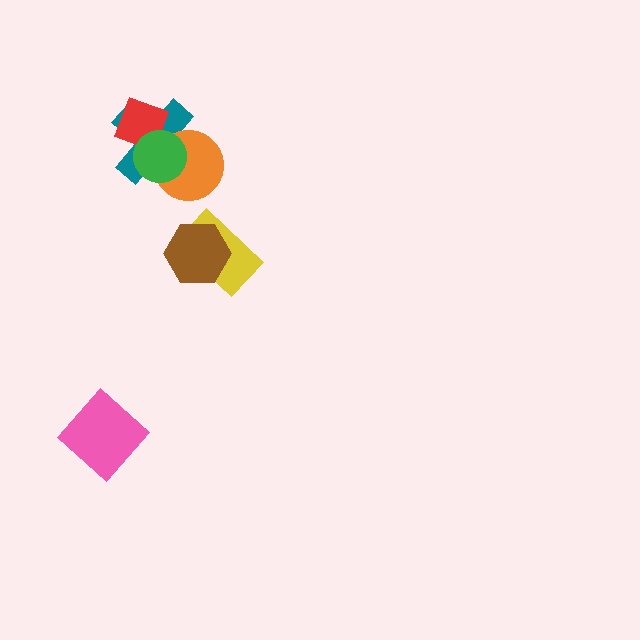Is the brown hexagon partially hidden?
No, no other shape covers it.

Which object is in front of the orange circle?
The green circle is in front of the orange circle.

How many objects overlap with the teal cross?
3 objects overlap with the teal cross.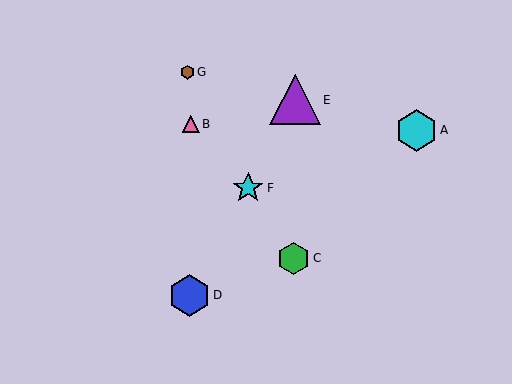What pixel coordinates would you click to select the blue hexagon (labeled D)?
Click at (189, 295) to select the blue hexagon D.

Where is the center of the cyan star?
The center of the cyan star is at (248, 188).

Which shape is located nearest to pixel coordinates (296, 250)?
The green hexagon (labeled C) at (294, 258) is nearest to that location.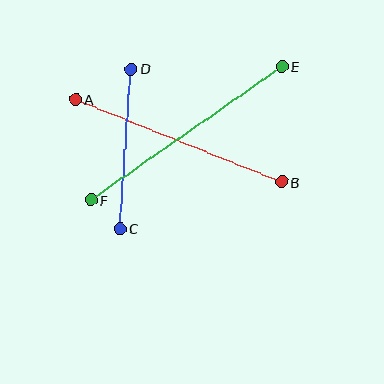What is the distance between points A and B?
The distance is approximately 222 pixels.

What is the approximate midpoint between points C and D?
The midpoint is at approximately (126, 149) pixels.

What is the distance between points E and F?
The distance is approximately 233 pixels.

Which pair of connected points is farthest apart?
Points E and F are farthest apart.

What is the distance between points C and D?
The distance is approximately 160 pixels.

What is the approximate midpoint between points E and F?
The midpoint is at approximately (186, 133) pixels.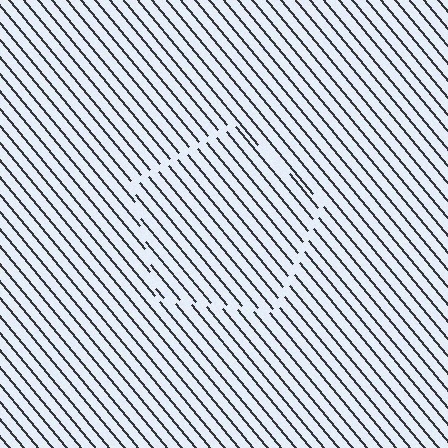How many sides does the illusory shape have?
5 sides — the line-ends trace a pentagon.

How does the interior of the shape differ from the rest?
The interior of the shape contains the same grating, shifted by half a period — the contour is defined by the phase discontinuity where line-ends from the inner and outer gratings abut.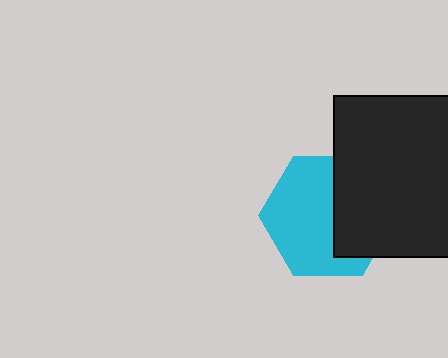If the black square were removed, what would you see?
You would see the complete cyan hexagon.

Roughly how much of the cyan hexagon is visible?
About half of it is visible (roughly 61%).